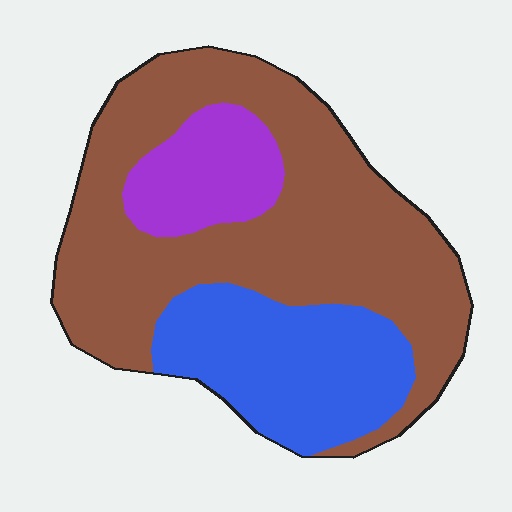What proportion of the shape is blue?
Blue covers about 25% of the shape.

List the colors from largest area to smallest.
From largest to smallest: brown, blue, purple.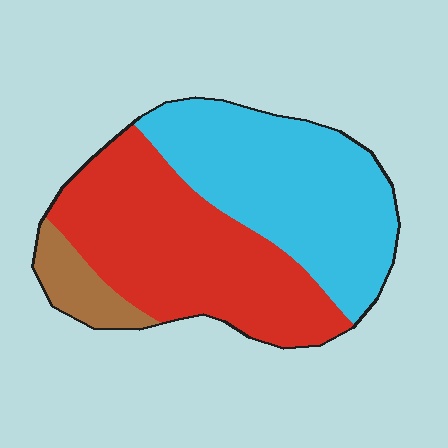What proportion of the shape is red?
Red takes up about one half (1/2) of the shape.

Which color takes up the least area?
Brown, at roughly 10%.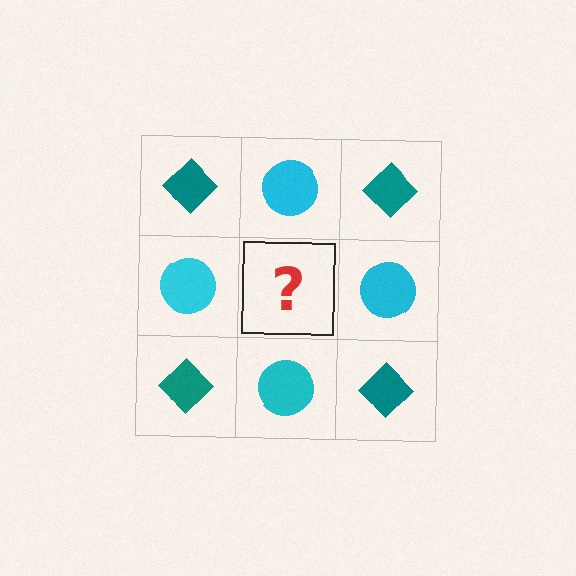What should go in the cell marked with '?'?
The missing cell should contain a teal diamond.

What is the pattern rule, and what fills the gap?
The rule is that it alternates teal diamond and cyan circle in a checkerboard pattern. The gap should be filled with a teal diamond.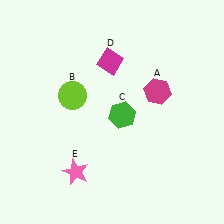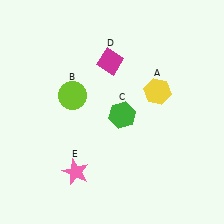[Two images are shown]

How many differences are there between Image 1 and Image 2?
There is 1 difference between the two images.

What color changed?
The hexagon (A) changed from magenta in Image 1 to yellow in Image 2.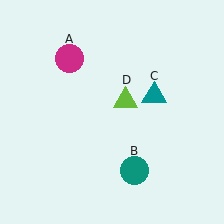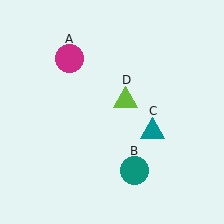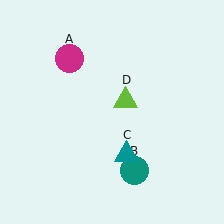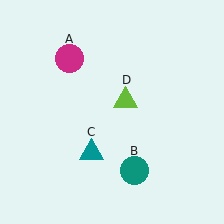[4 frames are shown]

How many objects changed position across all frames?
1 object changed position: teal triangle (object C).